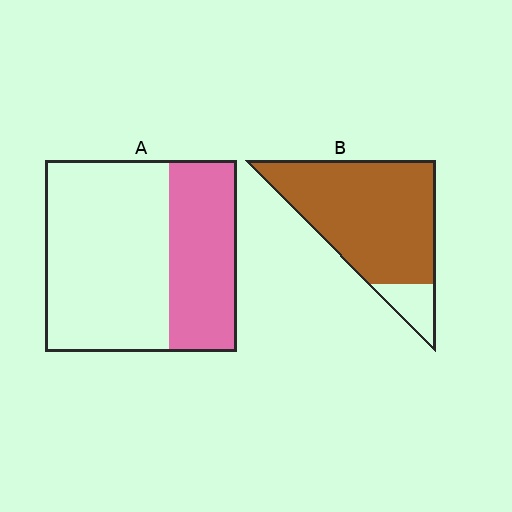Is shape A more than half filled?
No.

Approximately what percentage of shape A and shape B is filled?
A is approximately 35% and B is approximately 85%.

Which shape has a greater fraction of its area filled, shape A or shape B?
Shape B.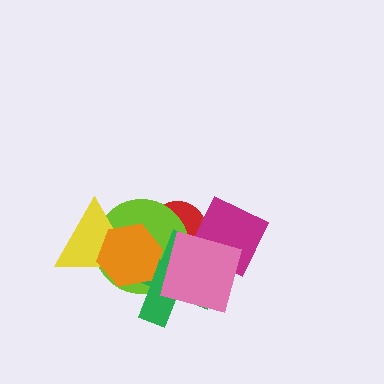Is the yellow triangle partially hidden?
Yes, it is partially covered by another shape.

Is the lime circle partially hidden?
Yes, it is partially covered by another shape.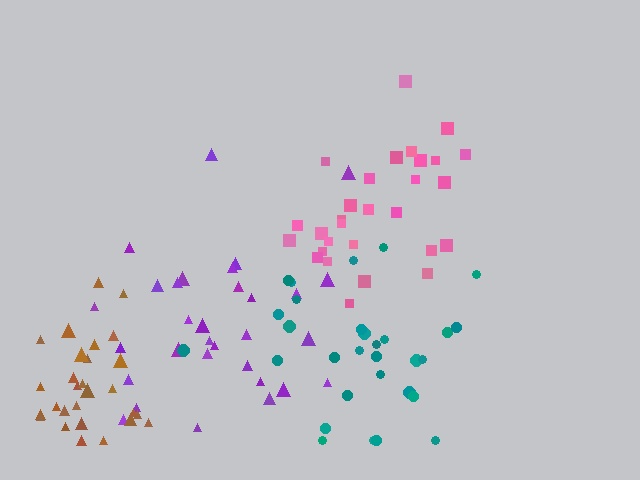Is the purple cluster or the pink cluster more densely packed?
Pink.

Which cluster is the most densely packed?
Brown.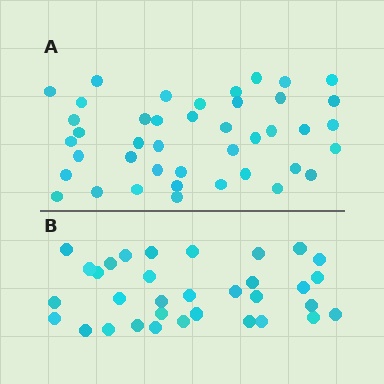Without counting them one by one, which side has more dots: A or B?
Region A (the top region) has more dots.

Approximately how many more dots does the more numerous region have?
Region A has roughly 8 or so more dots than region B.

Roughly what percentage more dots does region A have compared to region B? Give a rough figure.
About 25% more.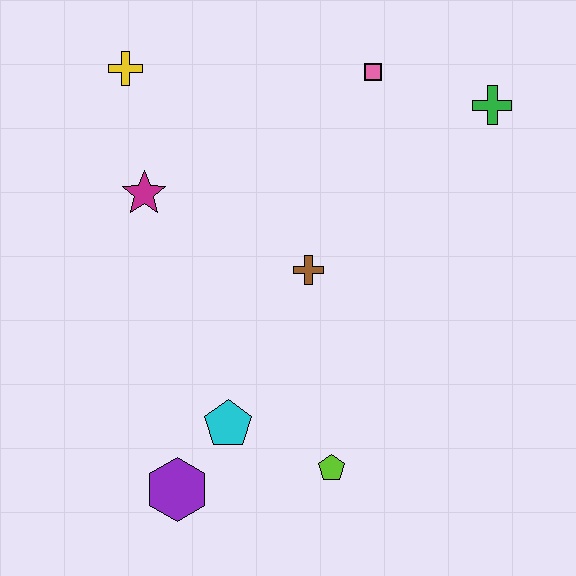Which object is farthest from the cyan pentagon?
The green cross is farthest from the cyan pentagon.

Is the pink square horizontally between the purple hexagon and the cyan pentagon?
No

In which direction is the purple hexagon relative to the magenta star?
The purple hexagon is below the magenta star.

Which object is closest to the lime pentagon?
The cyan pentagon is closest to the lime pentagon.